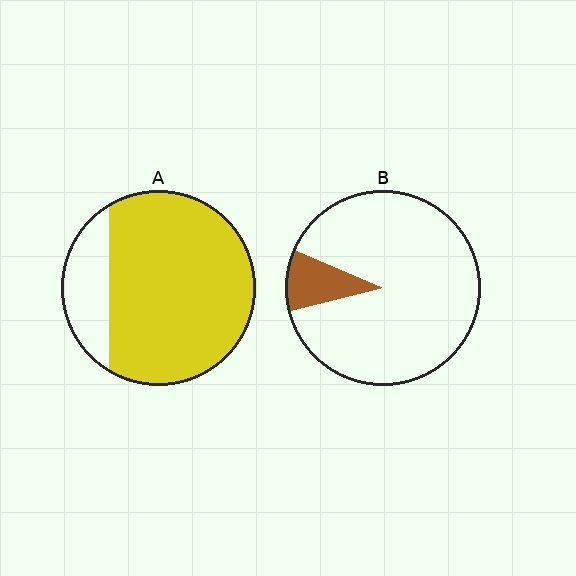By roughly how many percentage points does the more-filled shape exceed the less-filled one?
By roughly 70 percentage points (A over B).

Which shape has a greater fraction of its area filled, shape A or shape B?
Shape A.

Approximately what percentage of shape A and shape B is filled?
A is approximately 80% and B is approximately 10%.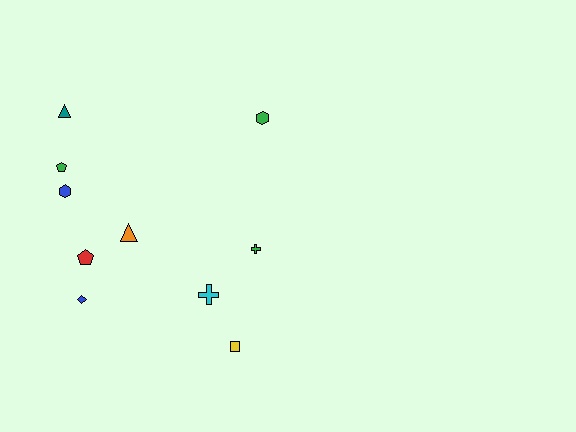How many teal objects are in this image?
There is 1 teal object.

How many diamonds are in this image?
There is 1 diamond.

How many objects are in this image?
There are 10 objects.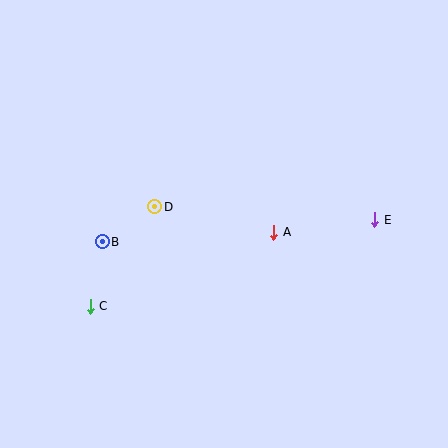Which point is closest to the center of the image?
Point A at (274, 232) is closest to the center.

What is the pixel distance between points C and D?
The distance between C and D is 118 pixels.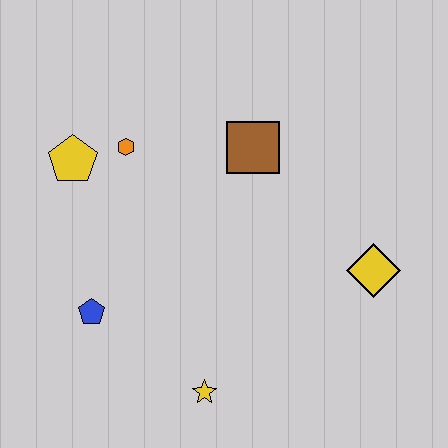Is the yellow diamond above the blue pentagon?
Yes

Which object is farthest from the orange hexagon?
The yellow diamond is farthest from the orange hexagon.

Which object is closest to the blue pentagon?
The yellow star is closest to the blue pentagon.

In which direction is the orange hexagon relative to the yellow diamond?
The orange hexagon is to the left of the yellow diamond.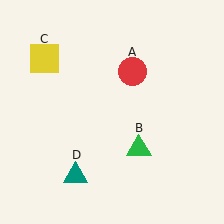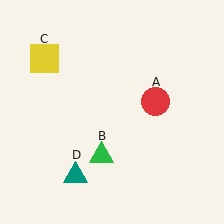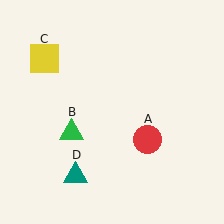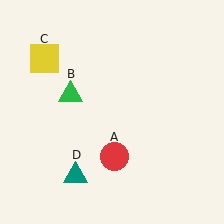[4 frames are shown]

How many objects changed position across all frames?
2 objects changed position: red circle (object A), green triangle (object B).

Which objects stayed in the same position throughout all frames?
Yellow square (object C) and teal triangle (object D) remained stationary.